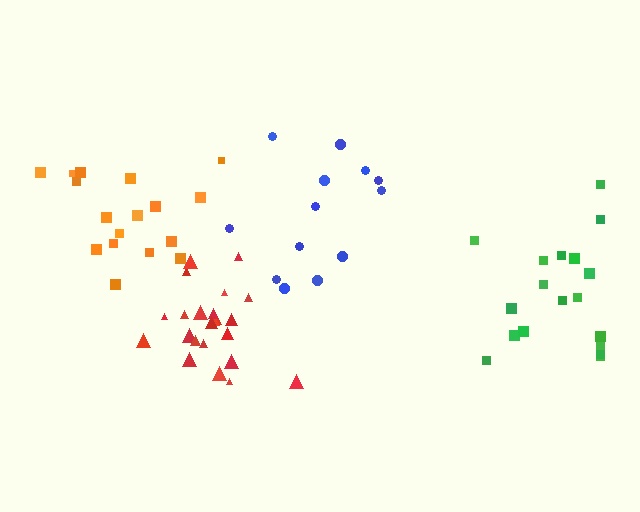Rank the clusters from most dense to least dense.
red, blue, orange, green.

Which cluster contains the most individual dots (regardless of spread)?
Red (24).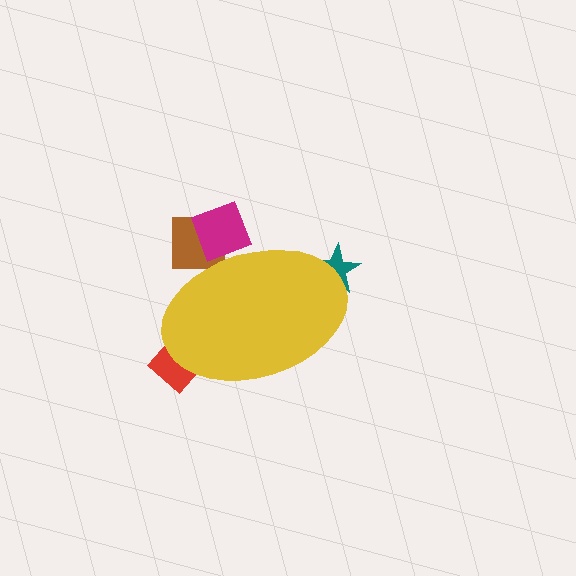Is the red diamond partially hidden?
Yes, the red diamond is partially hidden behind the yellow ellipse.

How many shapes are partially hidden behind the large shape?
4 shapes are partially hidden.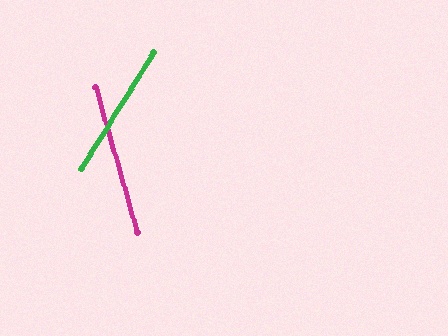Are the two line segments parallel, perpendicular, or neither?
Neither parallel nor perpendicular — they differ by about 48°.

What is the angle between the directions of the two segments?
Approximately 48 degrees.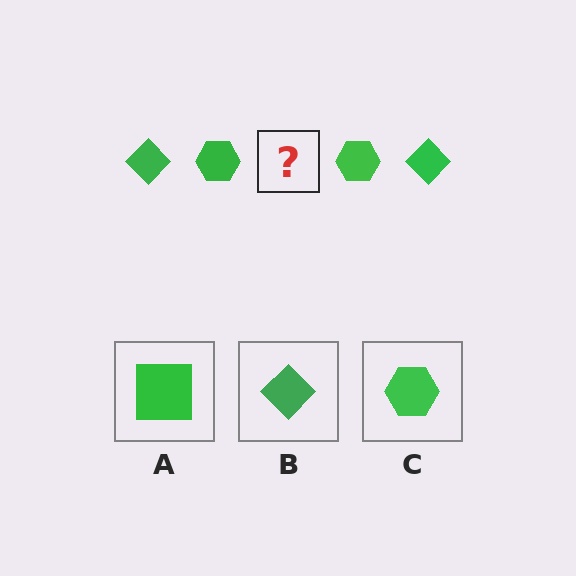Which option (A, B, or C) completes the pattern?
B.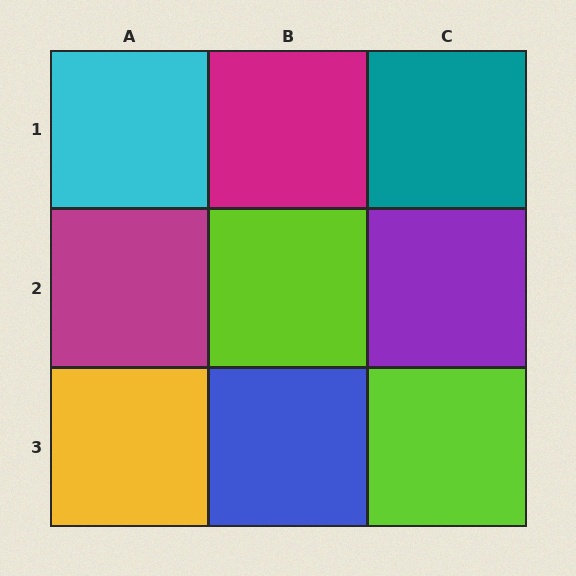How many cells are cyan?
1 cell is cyan.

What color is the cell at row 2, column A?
Magenta.